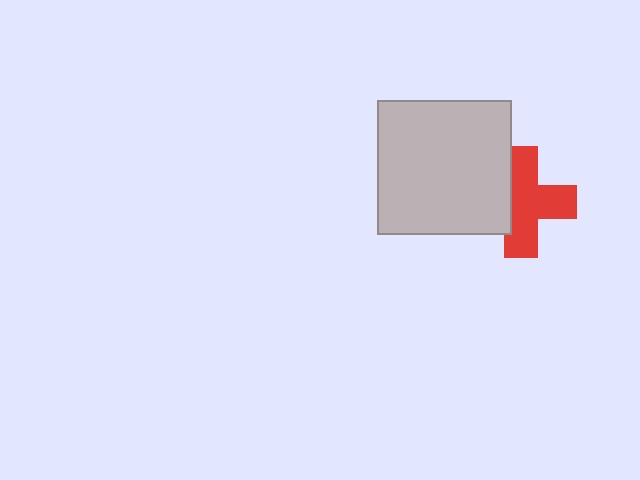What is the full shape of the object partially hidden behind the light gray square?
The partially hidden object is a red cross.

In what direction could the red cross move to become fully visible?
The red cross could move right. That would shift it out from behind the light gray square entirely.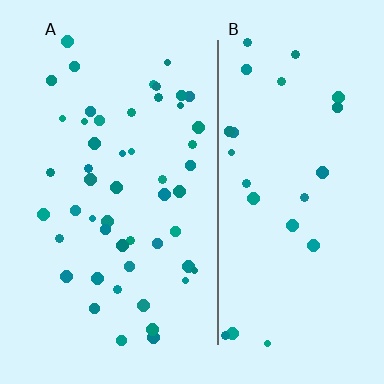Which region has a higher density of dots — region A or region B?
A (the left).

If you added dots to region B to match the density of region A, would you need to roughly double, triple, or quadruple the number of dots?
Approximately double.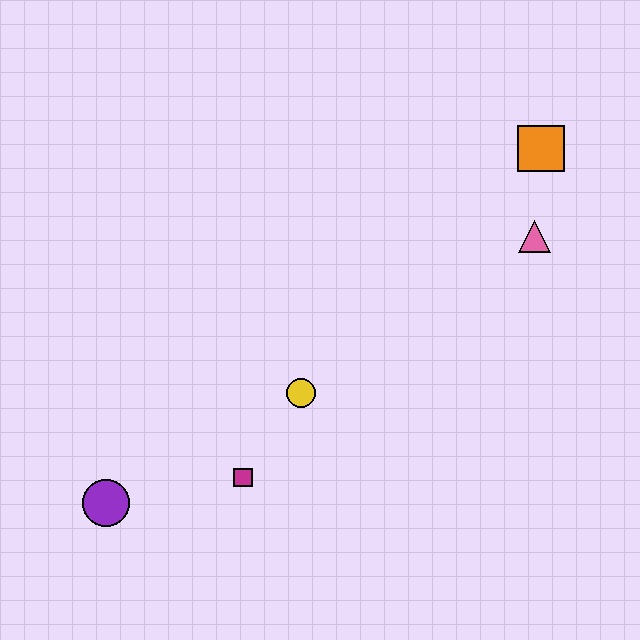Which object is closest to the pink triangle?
The orange square is closest to the pink triangle.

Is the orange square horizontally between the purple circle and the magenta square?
No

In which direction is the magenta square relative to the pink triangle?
The magenta square is to the left of the pink triangle.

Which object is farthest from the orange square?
The purple circle is farthest from the orange square.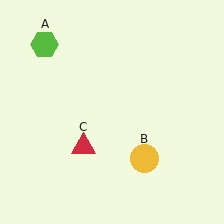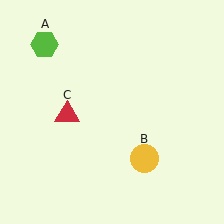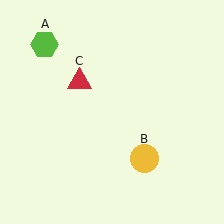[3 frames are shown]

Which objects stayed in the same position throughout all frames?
Lime hexagon (object A) and yellow circle (object B) remained stationary.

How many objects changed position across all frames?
1 object changed position: red triangle (object C).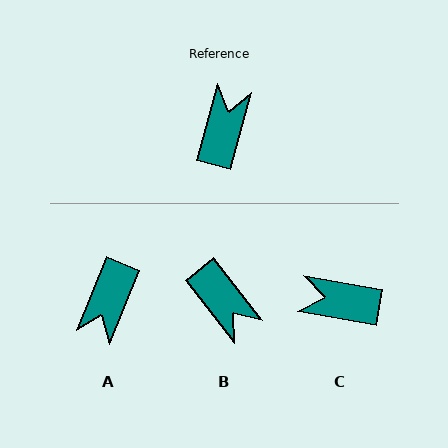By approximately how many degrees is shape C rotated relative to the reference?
Approximately 95 degrees counter-clockwise.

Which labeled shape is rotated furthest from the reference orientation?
A, about 173 degrees away.